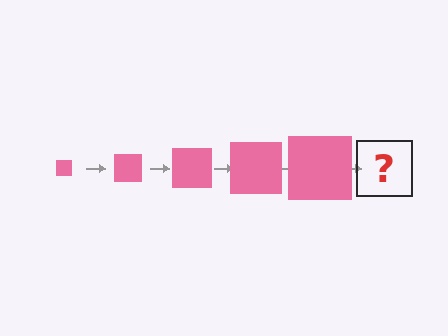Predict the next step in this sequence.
The next step is a pink square, larger than the previous one.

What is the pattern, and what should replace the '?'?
The pattern is that the square gets progressively larger each step. The '?' should be a pink square, larger than the previous one.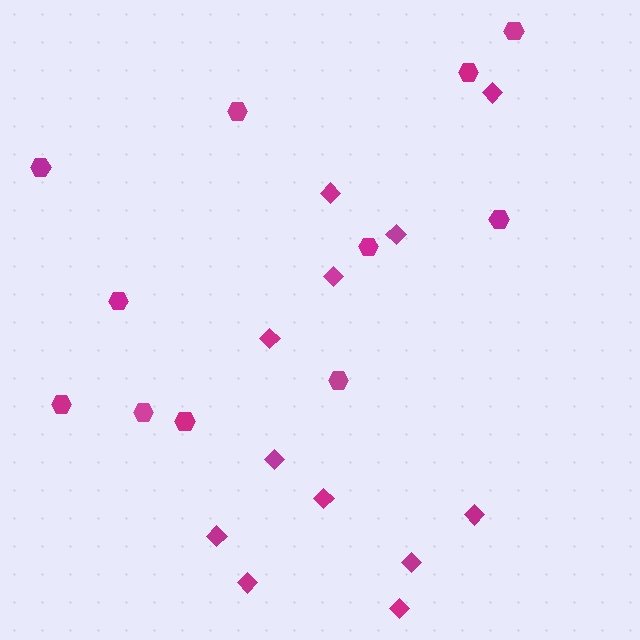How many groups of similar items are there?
There are 2 groups: one group of hexagons (11) and one group of diamonds (12).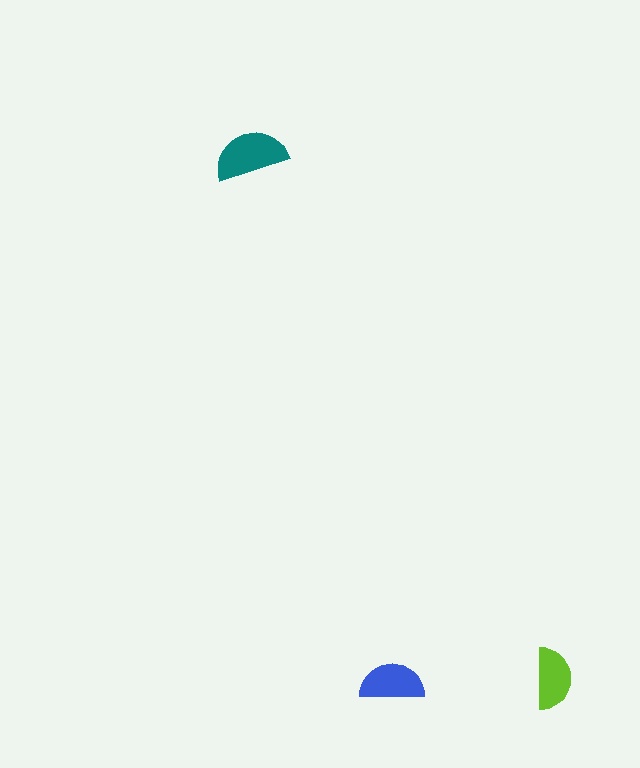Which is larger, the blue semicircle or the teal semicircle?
The teal one.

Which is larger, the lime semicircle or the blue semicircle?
The blue one.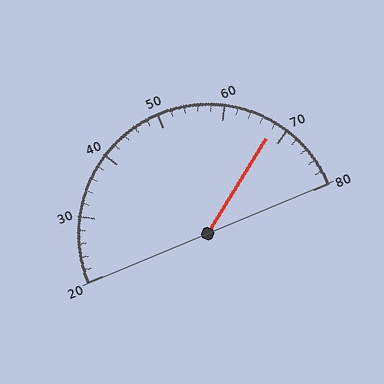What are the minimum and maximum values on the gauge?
The gauge ranges from 20 to 80.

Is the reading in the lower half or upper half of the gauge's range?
The reading is in the upper half of the range (20 to 80).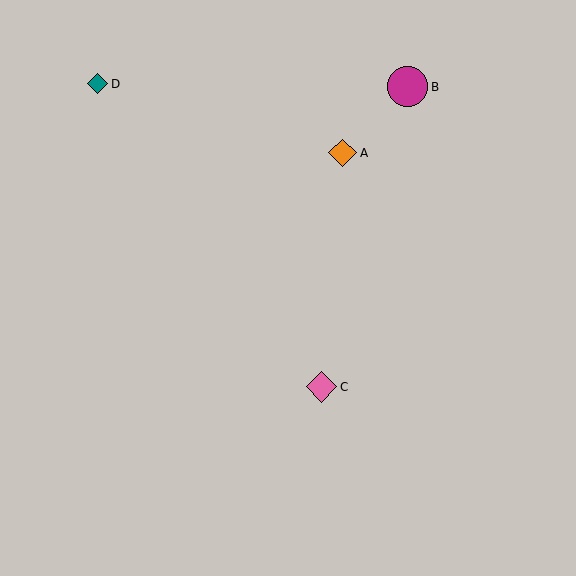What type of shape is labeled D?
Shape D is a teal diamond.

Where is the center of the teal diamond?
The center of the teal diamond is at (97, 84).